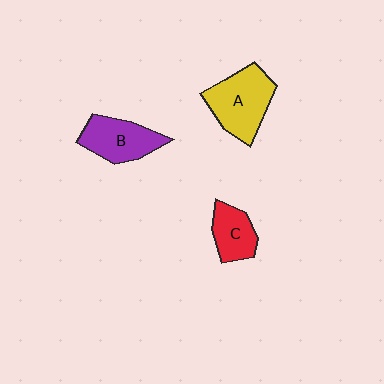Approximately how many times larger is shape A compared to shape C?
Approximately 1.7 times.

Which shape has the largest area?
Shape A (yellow).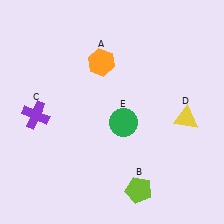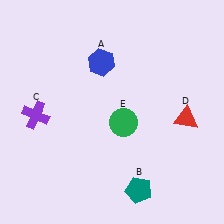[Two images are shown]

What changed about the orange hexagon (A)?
In Image 1, A is orange. In Image 2, it changed to blue.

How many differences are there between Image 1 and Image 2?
There are 3 differences between the two images.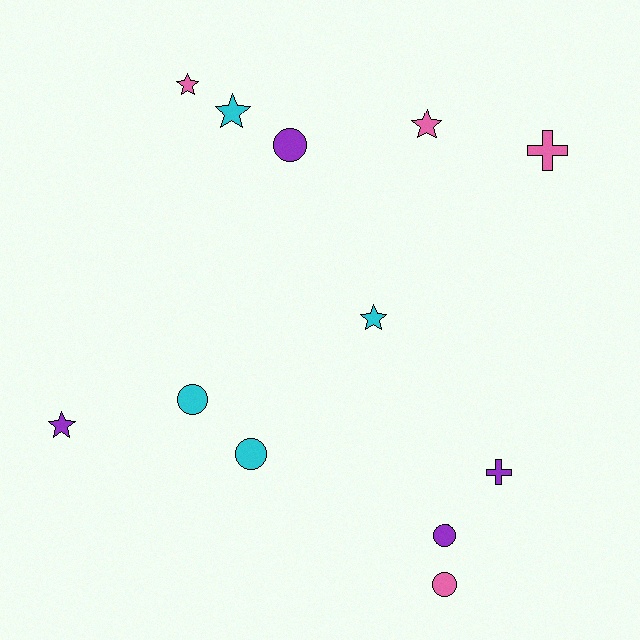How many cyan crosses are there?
There are no cyan crosses.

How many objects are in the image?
There are 12 objects.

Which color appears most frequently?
Cyan, with 4 objects.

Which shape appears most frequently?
Star, with 5 objects.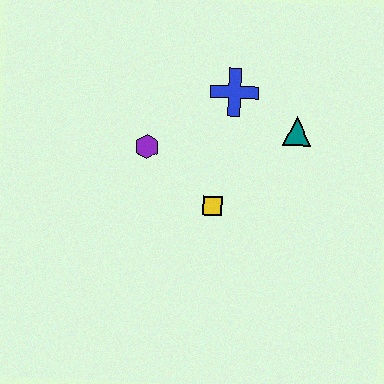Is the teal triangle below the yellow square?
No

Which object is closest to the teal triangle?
The blue cross is closest to the teal triangle.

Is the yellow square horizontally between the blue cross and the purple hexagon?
Yes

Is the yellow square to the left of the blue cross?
Yes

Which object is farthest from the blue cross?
The yellow square is farthest from the blue cross.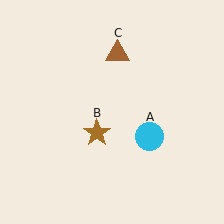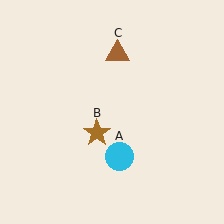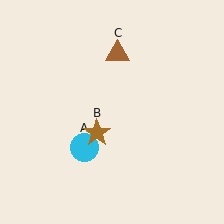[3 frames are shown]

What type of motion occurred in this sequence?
The cyan circle (object A) rotated clockwise around the center of the scene.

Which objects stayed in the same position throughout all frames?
Brown star (object B) and brown triangle (object C) remained stationary.